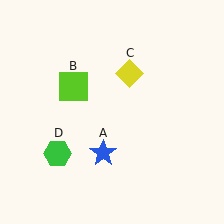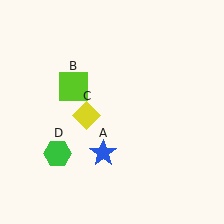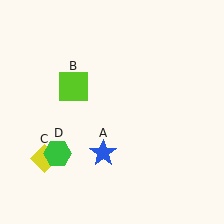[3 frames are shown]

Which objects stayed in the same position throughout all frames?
Blue star (object A) and lime square (object B) and green hexagon (object D) remained stationary.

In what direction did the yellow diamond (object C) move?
The yellow diamond (object C) moved down and to the left.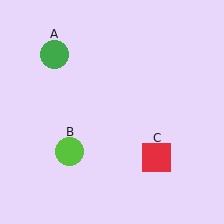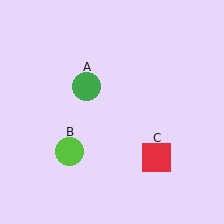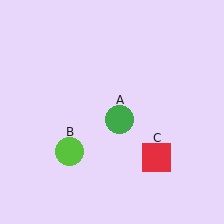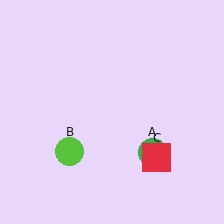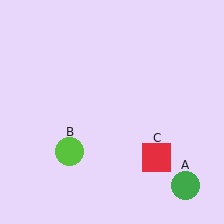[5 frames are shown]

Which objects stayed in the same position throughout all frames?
Lime circle (object B) and red square (object C) remained stationary.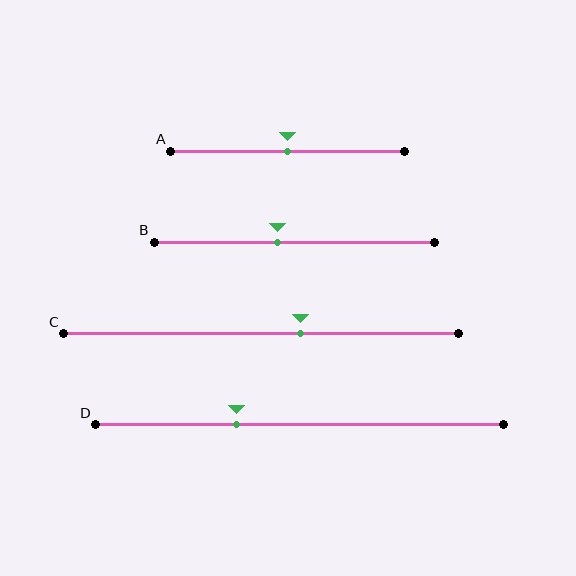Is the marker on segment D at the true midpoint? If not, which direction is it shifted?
No, the marker on segment D is shifted to the left by about 15% of the segment length.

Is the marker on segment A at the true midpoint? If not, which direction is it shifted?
Yes, the marker on segment A is at the true midpoint.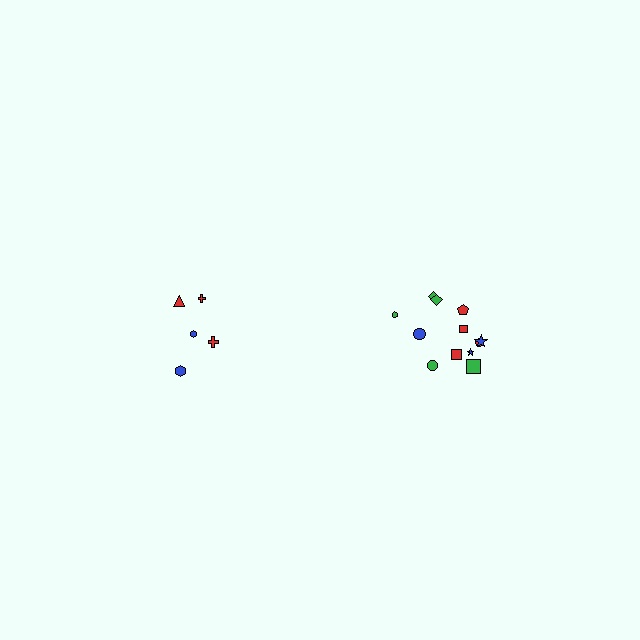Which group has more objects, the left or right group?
The right group.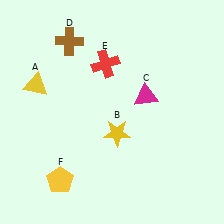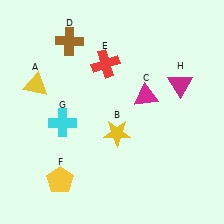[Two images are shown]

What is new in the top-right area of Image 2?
A magenta triangle (H) was added in the top-right area of Image 2.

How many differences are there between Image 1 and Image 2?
There are 2 differences between the two images.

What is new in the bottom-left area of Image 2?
A cyan cross (G) was added in the bottom-left area of Image 2.